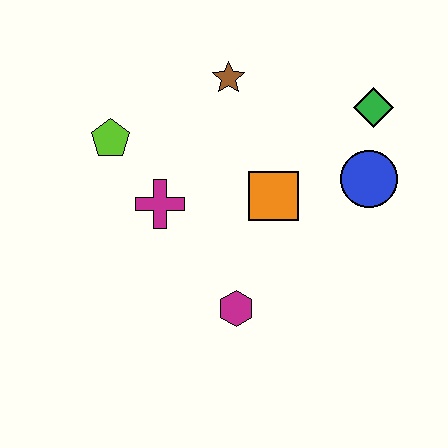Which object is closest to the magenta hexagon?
The orange square is closest to the magenta hexagon.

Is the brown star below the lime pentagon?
No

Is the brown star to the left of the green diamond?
Yes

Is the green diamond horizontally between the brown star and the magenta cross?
No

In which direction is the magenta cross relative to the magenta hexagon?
The magenta cross is above the magenta hexagon.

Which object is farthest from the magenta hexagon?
The green diamond is farthest from the magenta hexagon.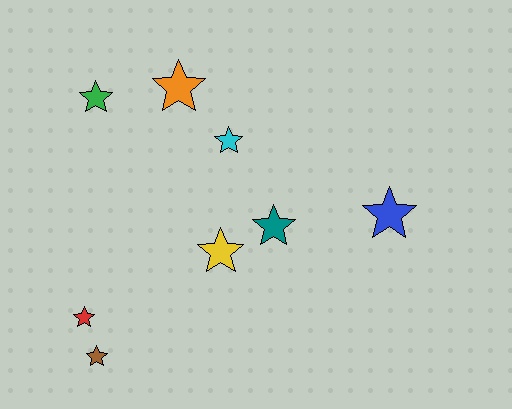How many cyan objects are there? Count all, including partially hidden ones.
There is 1 cyan object.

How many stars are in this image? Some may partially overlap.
There are 8 stars.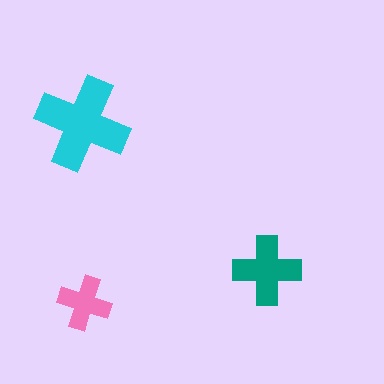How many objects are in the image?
There are 3 objects in the image.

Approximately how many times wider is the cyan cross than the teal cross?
About 1.5 times wider.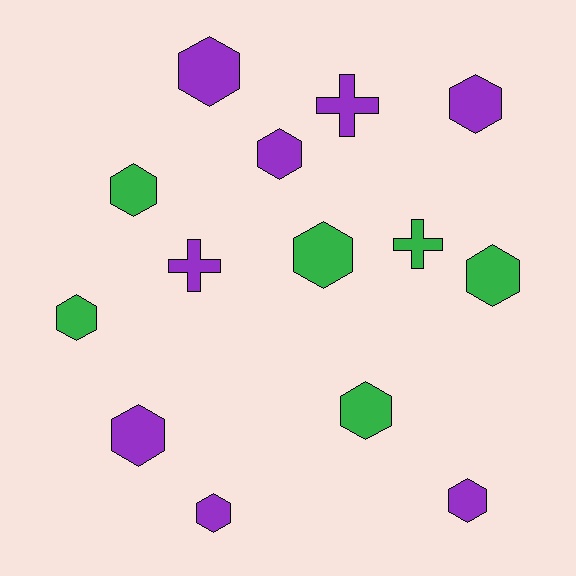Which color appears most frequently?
Purple, with 8 objects.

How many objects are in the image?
There are 14 objects.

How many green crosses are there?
There is 1 green cross.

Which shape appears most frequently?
Hexagon, with 11 objects.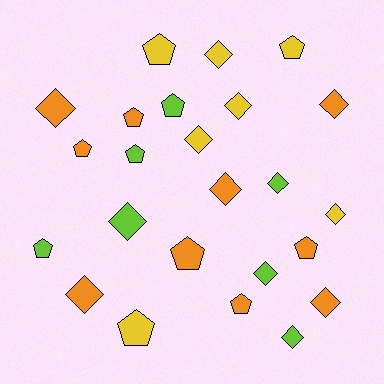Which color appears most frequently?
Orange, with 10 objects.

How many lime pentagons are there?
There are 3 lime pentagons.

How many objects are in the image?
There are 24 objects.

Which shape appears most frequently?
Diamond, with 13 objects.